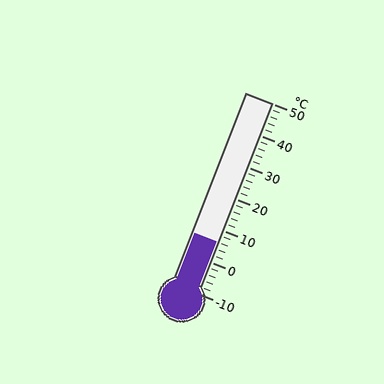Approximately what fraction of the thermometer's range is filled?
The thermometer is filled to approximately 25% of its range.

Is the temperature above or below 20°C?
The temperature is below 20°C.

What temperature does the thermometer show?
The thermometer shows approximately 6°C.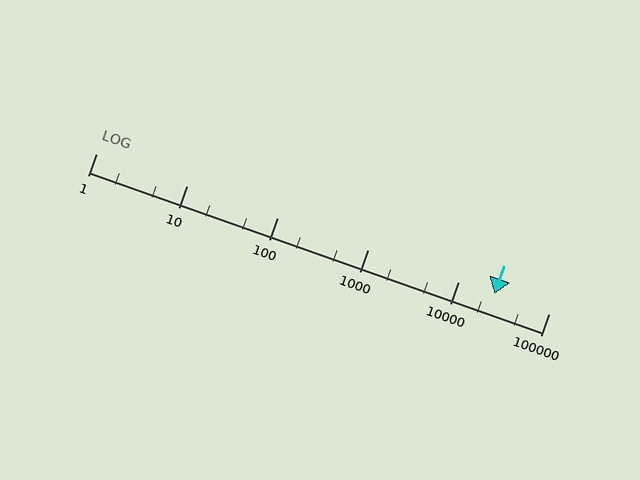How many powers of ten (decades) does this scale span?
The scale spans 5 decades, from 1 to 100000.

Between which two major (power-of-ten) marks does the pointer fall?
The pointer is between 10000 and 100000.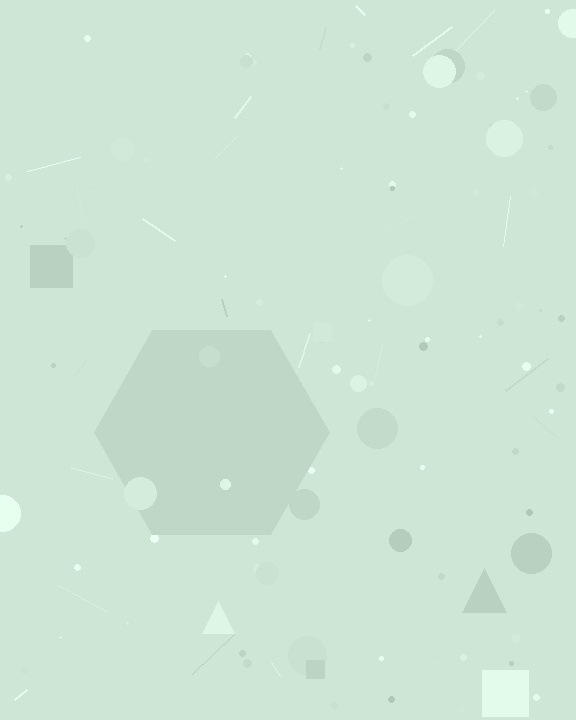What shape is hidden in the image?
A hexagon is hidden in the image.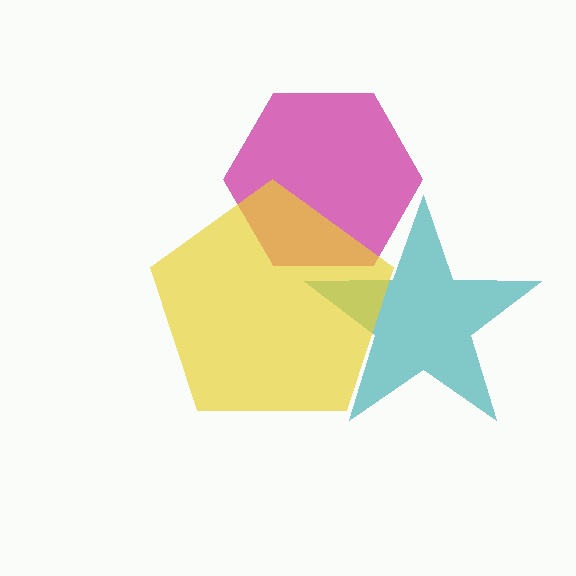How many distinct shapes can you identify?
There are 3 distinct shapes: a magenta hexagon, a teal star, a yellow pentagon.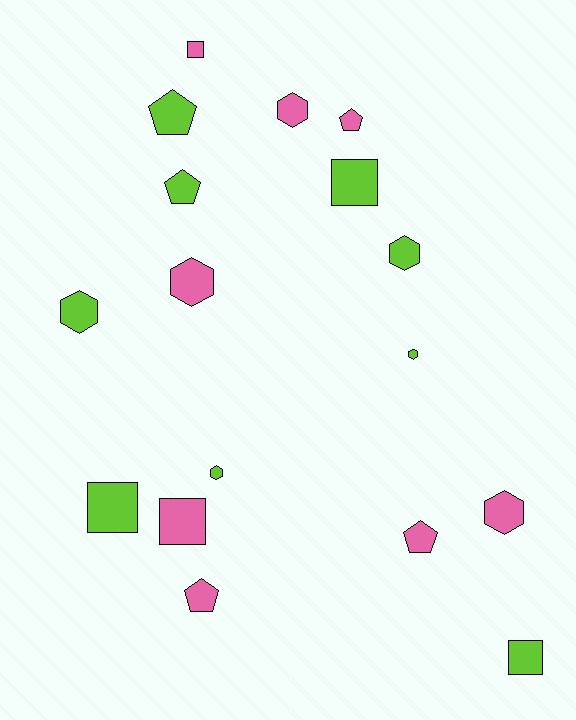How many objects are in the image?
There are 17 objects.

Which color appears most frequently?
Lime, with 9 objects.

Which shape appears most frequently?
Hexagon, with 7 objects.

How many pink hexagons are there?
There are 3 pink hexagons.